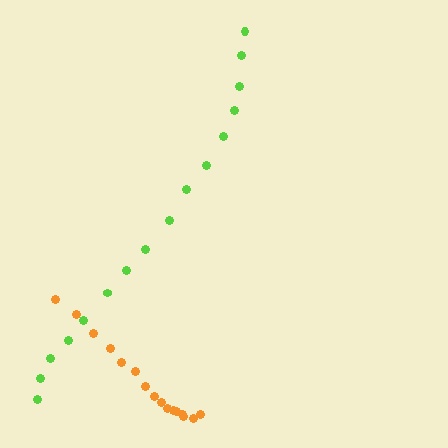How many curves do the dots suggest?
There are 2 distinct paths.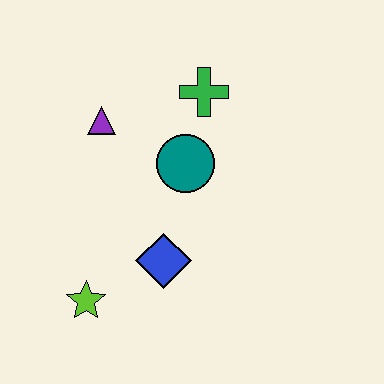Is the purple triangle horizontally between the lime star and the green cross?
Yes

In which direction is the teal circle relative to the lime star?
The teal circle is above the lime star.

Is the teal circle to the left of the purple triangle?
No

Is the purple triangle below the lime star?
No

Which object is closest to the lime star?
The blue diamond is closest to the lime star.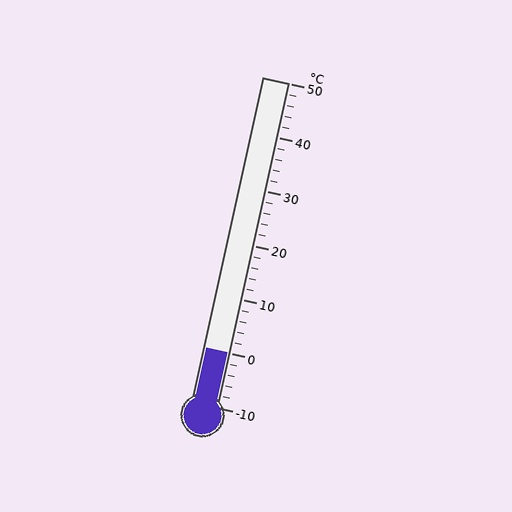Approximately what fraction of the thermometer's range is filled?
The thermometer is filled to approximately 15% of its range.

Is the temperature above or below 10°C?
The temperature is below 10°C.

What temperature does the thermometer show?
The thermometer shows approximately 0°C.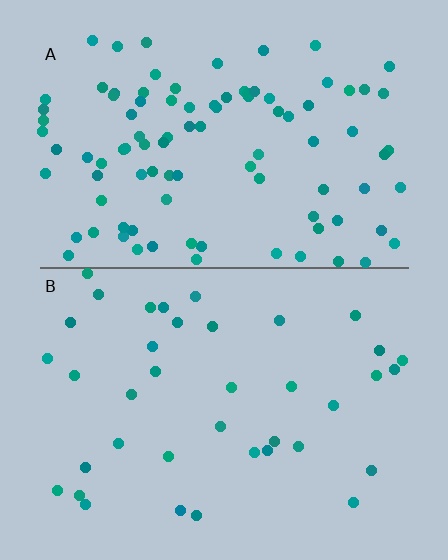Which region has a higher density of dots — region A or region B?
A (the top).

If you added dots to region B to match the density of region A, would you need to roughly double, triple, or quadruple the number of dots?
Approximately triple.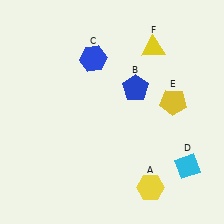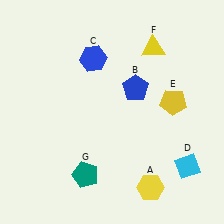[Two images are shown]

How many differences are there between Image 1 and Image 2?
There is 1 difference between the two images.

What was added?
A teal pentagon (G) was added in Image 2.